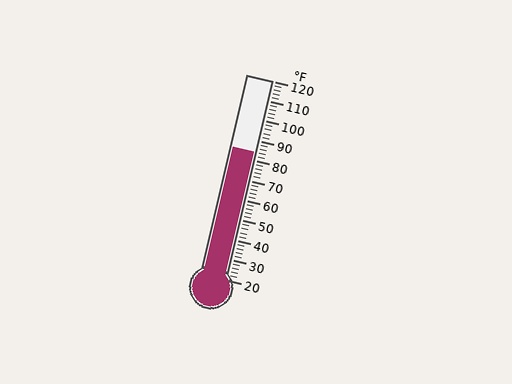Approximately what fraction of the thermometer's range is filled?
The thermometer is filled to approximately 65% of its range.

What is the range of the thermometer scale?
The thermometer scale ranges from 20°F to 120°F.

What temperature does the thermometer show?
The thermometer shows approximately 84°F.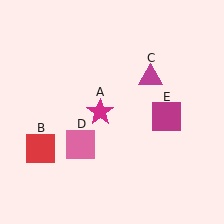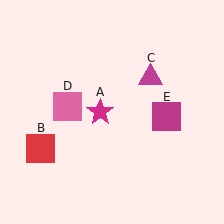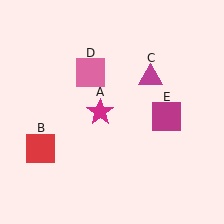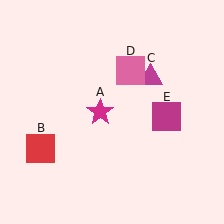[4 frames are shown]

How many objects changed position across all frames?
1 object changed position: pink square (object D).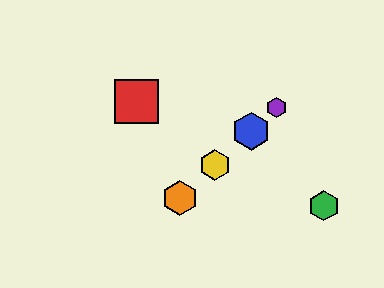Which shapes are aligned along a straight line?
The blue hexagon, the yellow hexagon, the purple hexagon, the orange hexagon are aligned along a straight line.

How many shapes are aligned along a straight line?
4 shapes (the blue hexagon, the yellow hexagon, the purple hexagon, the orange hexagon) are aligned along a straight line.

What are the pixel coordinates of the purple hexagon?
The purple hexagon is at (276, 107).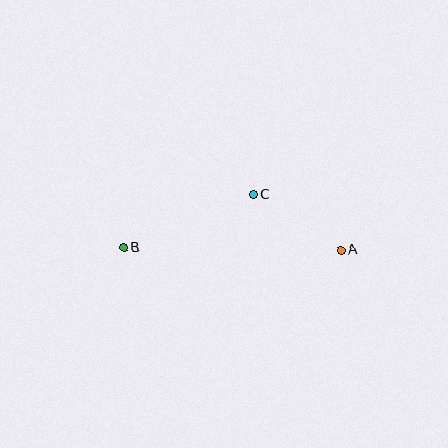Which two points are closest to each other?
Points A and C are closest to each other.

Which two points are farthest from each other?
Points A and B are farthest from each other.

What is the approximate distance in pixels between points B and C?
The distance between B and C is approximately 140 pixels.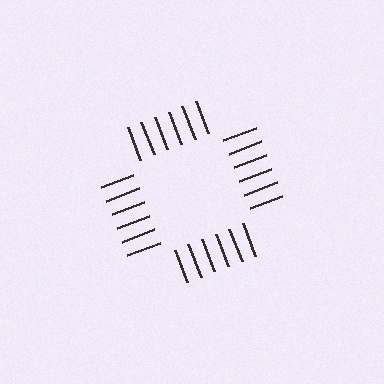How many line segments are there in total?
24 — 6 along each of the 4 edges.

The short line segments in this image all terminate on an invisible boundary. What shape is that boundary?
An illusory square — the line segments terminate on its edges but no continuous stroke is drawn.